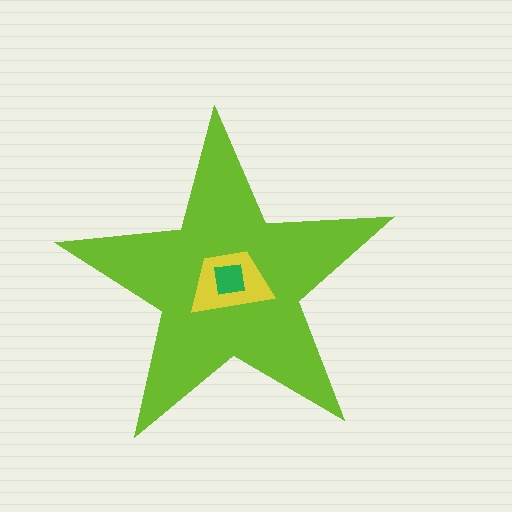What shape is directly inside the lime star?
The yellow trapezoid.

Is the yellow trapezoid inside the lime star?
Yes.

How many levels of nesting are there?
3.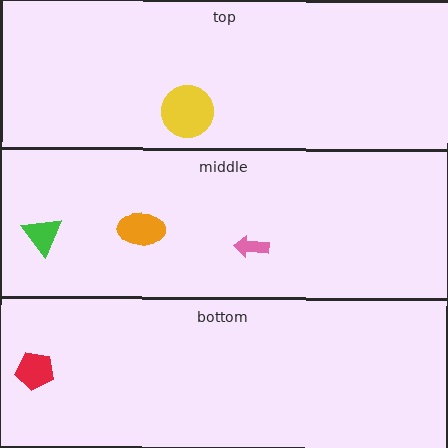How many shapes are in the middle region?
3.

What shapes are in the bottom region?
The red pentagon.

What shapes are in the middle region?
The pink arrow, the green triangle, the orange ellipse.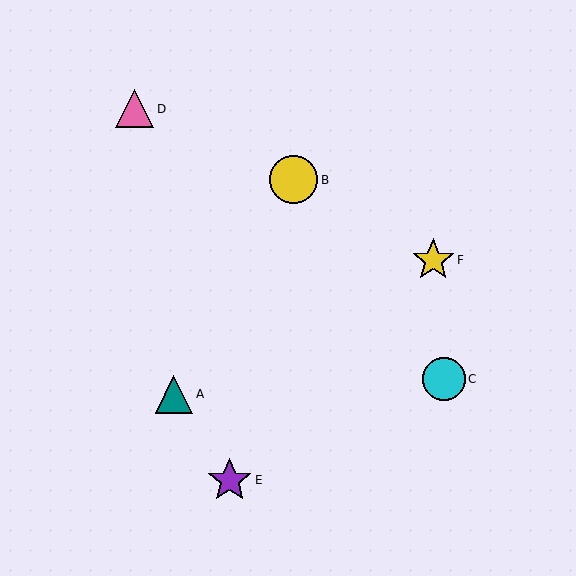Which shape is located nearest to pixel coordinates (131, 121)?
The pink triangle (labeled D) at (135, 109) is nearest to that location.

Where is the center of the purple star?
The center of the purple star is at (230, 480).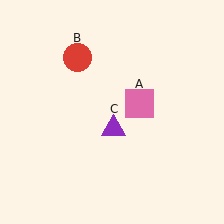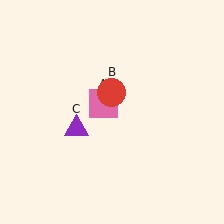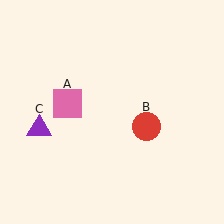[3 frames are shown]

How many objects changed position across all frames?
3 objects changed position: pink square (object A), red circle (object B), purple triangle (object C).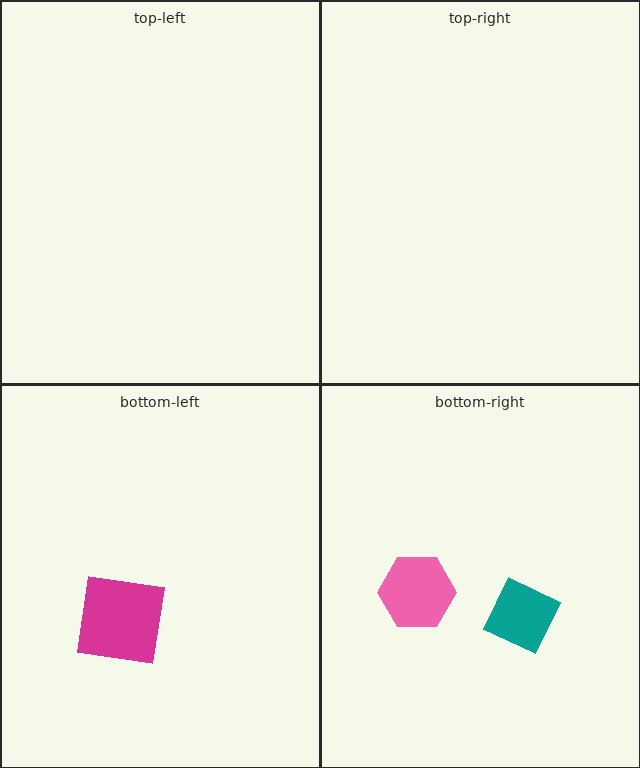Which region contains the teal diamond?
The bottom-right region.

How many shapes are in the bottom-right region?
2.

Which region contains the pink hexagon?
The bottom-right region.